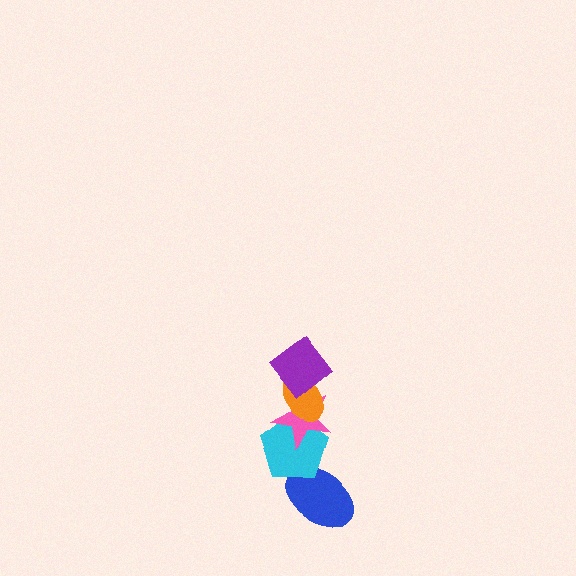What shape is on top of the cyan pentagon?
The pink star is on top of the cyan pentagon.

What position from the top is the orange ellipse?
The orange ellipse is 2nd from the top.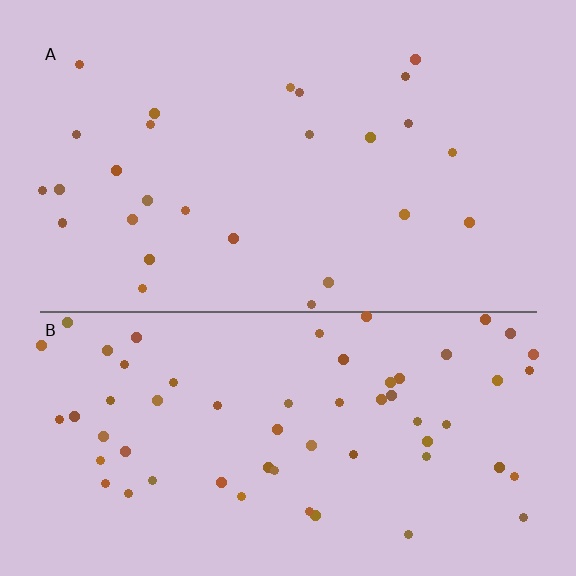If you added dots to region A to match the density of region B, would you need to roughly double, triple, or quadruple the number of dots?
Approximately double.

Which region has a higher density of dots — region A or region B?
B (the bottom).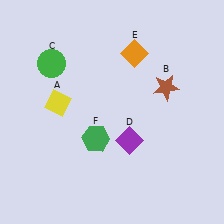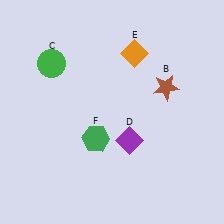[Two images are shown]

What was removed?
The yellow diamond (A) was removed in Image 2.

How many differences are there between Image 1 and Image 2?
There is 1 difference between the two images.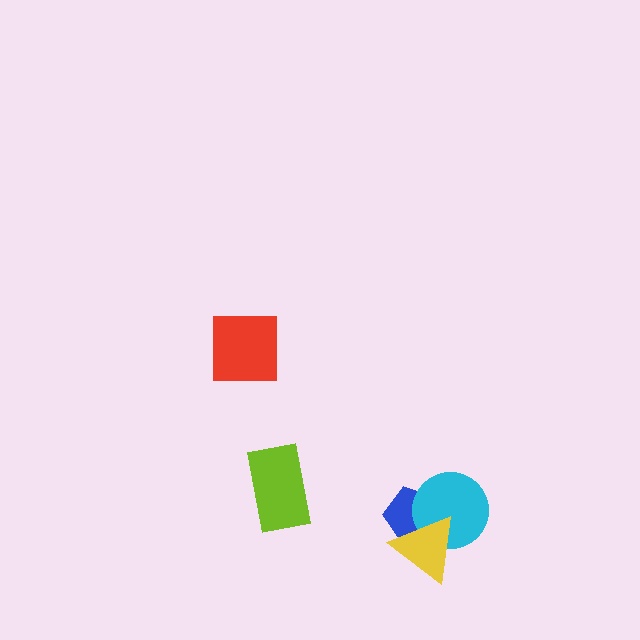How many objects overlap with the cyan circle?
2 objects overlap with the cyan circle.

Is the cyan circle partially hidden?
Yes, it is partially covered by another shape.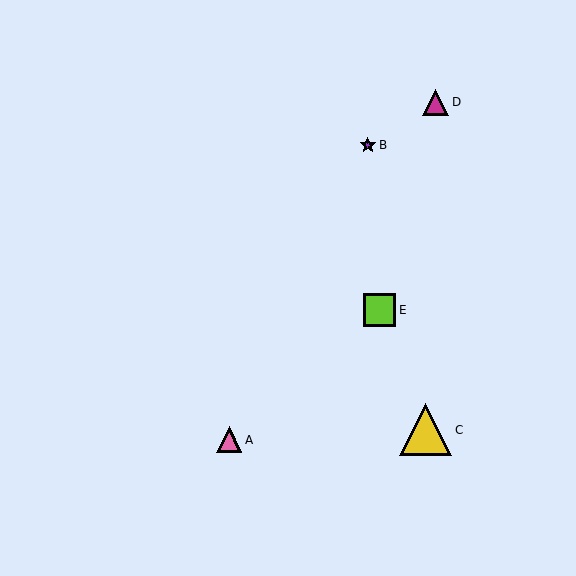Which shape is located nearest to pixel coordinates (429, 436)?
The yellow triangle (labeled C) at (426, 430) is nearest to that location.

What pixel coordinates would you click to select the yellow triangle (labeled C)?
Click at (426, 430) to select the yellow triangle C.